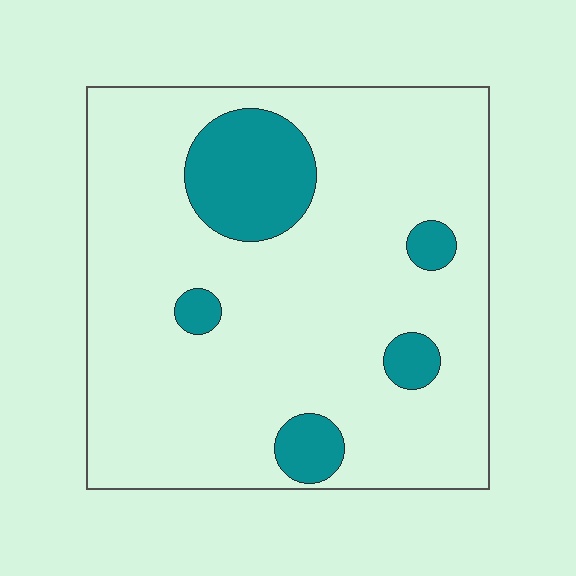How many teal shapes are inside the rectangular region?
5.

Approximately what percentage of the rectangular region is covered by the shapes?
Approximately 15%.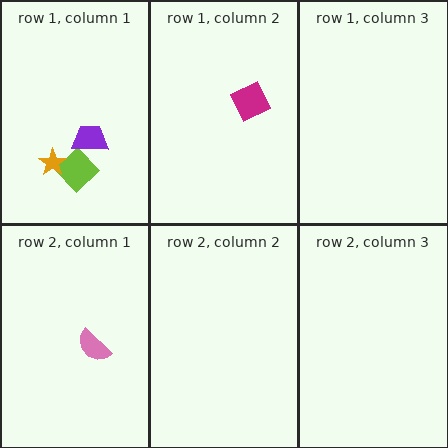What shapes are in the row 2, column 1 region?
The pink semicircle.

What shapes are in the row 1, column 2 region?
The magenta square.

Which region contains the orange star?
The row 1, column 1 region.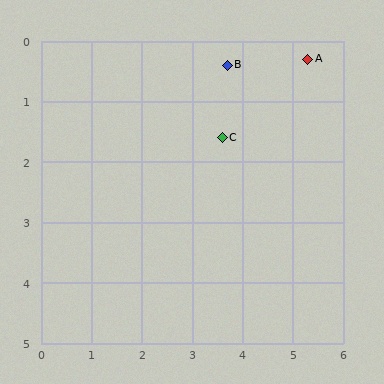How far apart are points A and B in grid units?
Points A and B are about 1.6 grid units apart.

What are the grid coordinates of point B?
Point B is at approximately (3.7, 0.4).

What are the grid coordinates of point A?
Point A is at approximately (5.3, 0.3).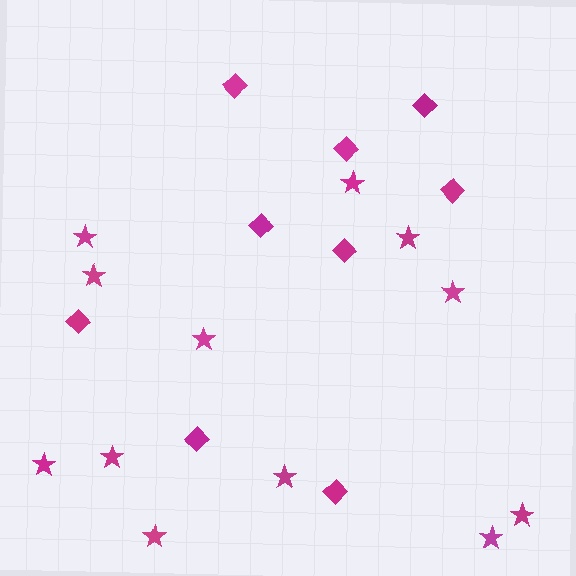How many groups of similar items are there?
There are 2 groups: one group of diamonds (9) and one group of stars (12).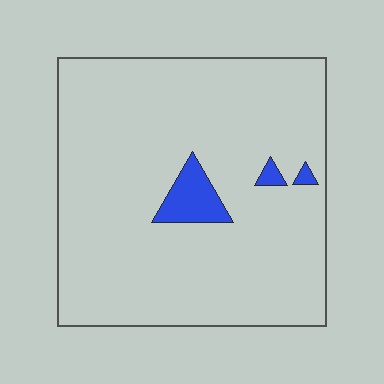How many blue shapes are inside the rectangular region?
3.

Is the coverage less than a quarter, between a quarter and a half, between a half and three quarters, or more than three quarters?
Less than a quarter.